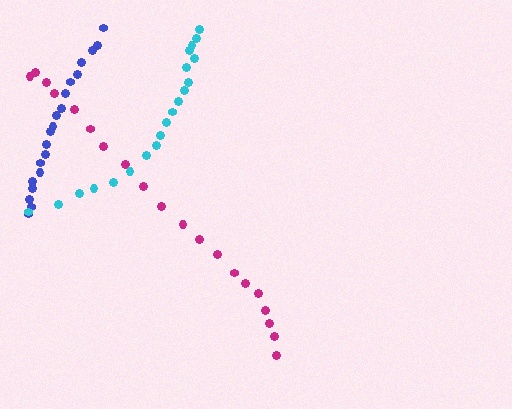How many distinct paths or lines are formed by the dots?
There are 3 distinct paths.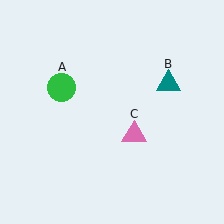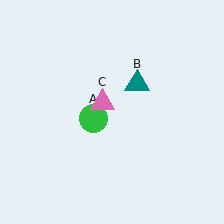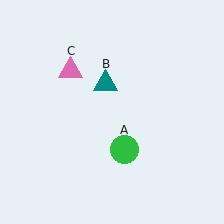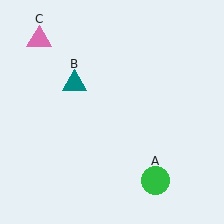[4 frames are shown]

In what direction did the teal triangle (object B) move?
The teal triangle (object B) moved left.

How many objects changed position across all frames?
3 objects changed position: green circle (object A), teal triangle (object B), pink triangle (object C).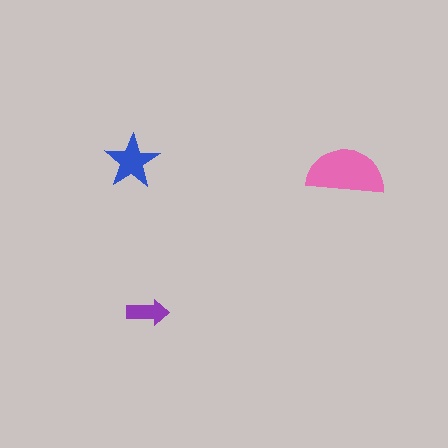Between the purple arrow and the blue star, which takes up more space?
The blue star.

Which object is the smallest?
The purple arrow.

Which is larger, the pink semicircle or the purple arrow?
The pink semicircle.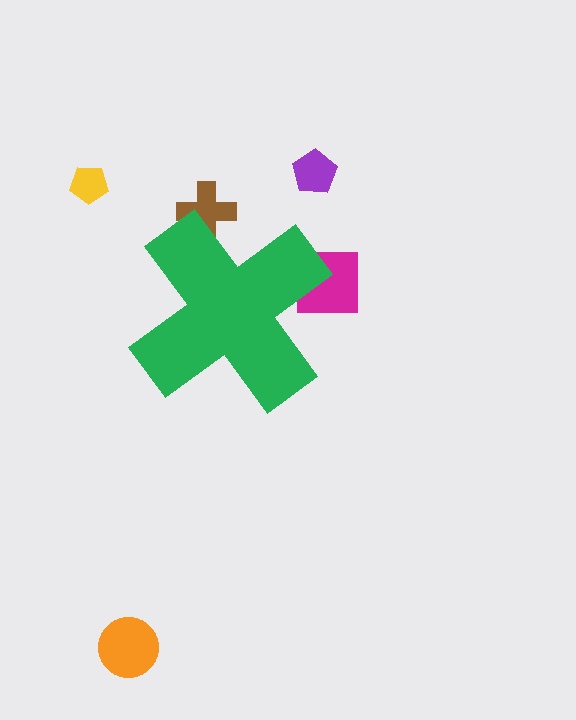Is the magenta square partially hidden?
Yes, the magenta square is partially hidden behind the green cross.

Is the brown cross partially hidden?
Yes, the brown cross is partially hidden behind the green cross.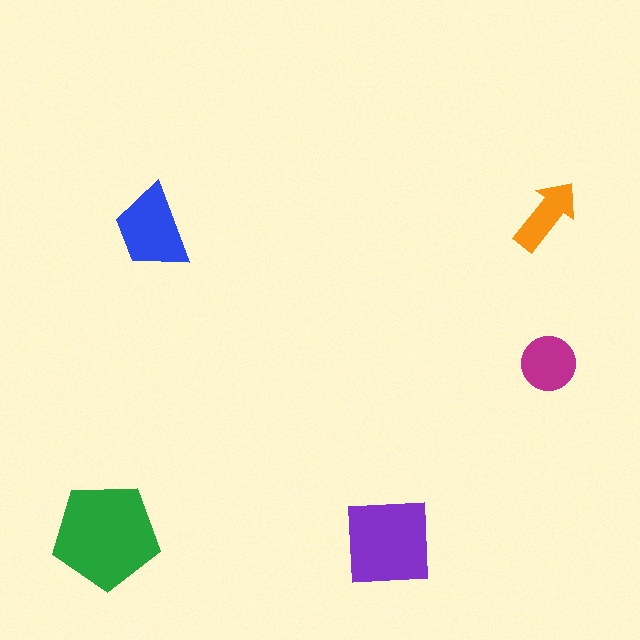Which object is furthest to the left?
The green pentagon is leftmost.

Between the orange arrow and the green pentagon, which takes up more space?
The green pentagon.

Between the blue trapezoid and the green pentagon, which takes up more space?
The green pentagon.